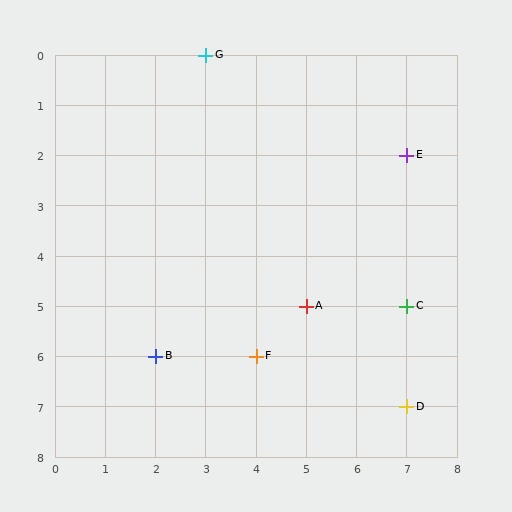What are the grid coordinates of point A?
Point A is at grid coordinates (5, 5).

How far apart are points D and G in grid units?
Points D and G are 4 columns and 7 rows apart (about 8.1 grid units diagonally).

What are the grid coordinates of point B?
Point B is at grid coordinates (2, 6).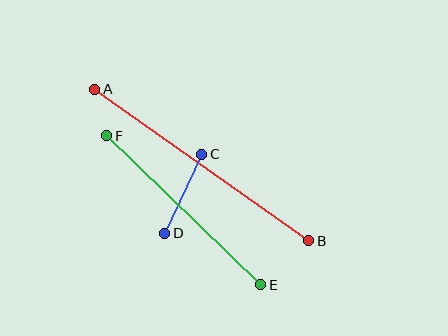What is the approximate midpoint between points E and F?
The midpoint is at approximately (184, 210) pixels.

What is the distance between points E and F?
The distance is approximately 214 pixels.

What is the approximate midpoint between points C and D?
The midpoint is at approximately (183, 194) pixels.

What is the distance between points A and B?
The distance is approximately 262 pixels.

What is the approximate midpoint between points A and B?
The midpoint is at approximately (202, 165) pixels.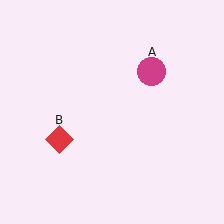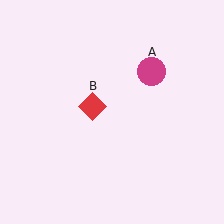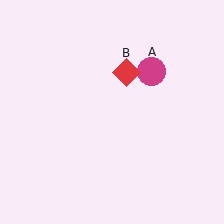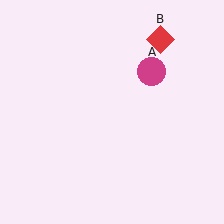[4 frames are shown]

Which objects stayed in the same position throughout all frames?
Magenta circle (object A) remained stationary.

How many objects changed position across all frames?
1 object changed position: red diamond (object B).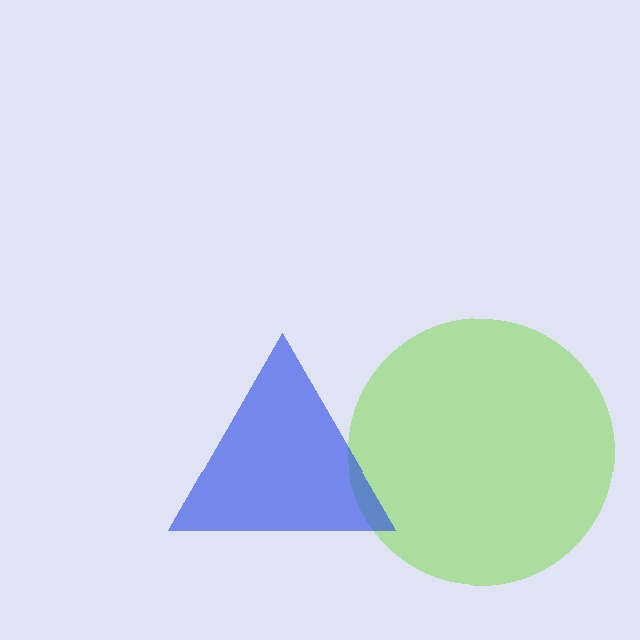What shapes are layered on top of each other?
The layered shapes are: a lime circle, a blue triangle.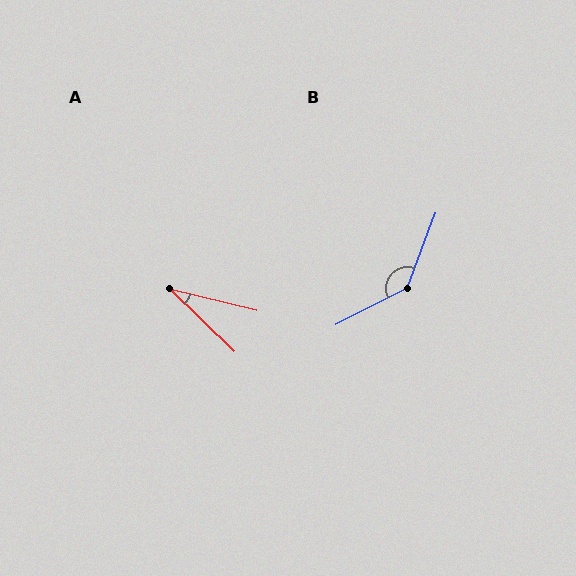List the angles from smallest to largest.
A (30°), B (138°).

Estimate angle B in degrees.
Approximately 138 degrees.